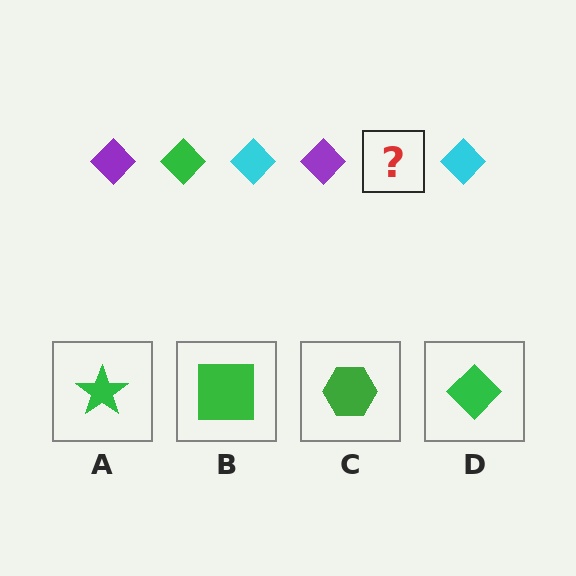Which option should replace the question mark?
Option D.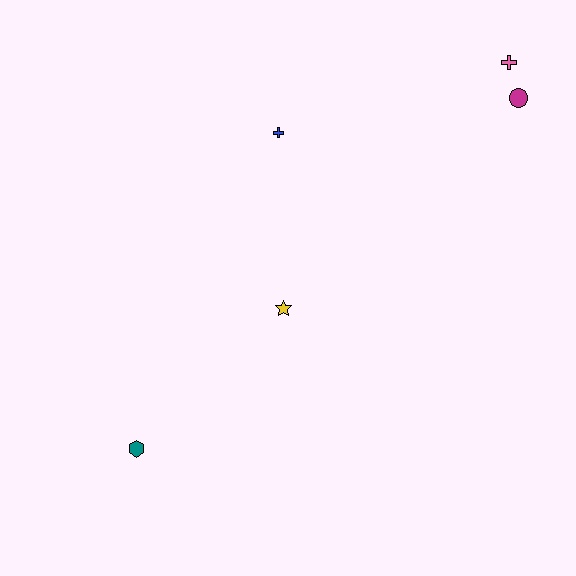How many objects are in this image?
There are 5 objects.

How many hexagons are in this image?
There is 1 hexagon.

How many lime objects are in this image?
There are no lime objects.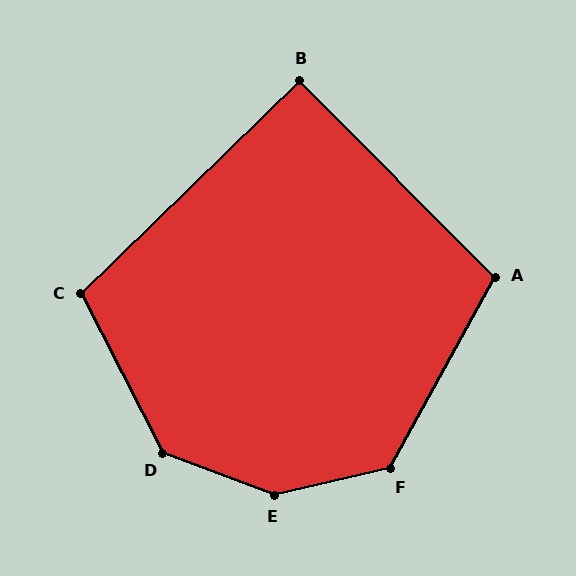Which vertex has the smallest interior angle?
B, at approximately 91 degrees.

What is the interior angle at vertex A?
Approximately 106 degrees (obtuse).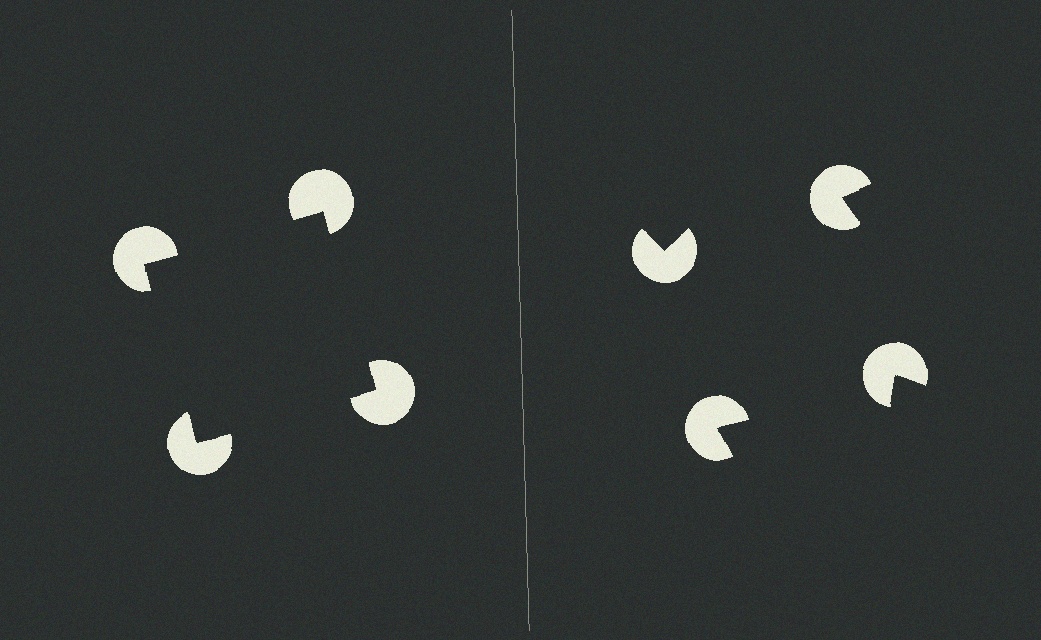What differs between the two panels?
The pac-man discs are positioned identically on both sides; only the wedge orientations differ. On the left they align to a square; on the right they are misaligned.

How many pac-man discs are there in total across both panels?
8 — 4 on each side.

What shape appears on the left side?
An illusory square.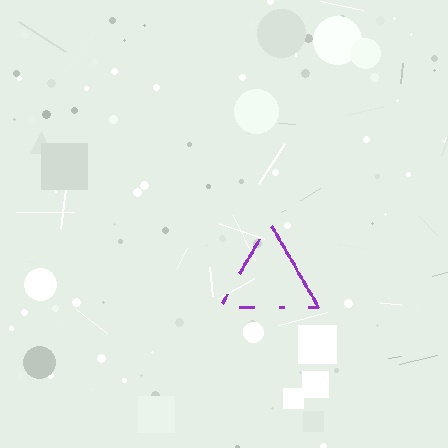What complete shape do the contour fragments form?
The contour fragments form a triangle.